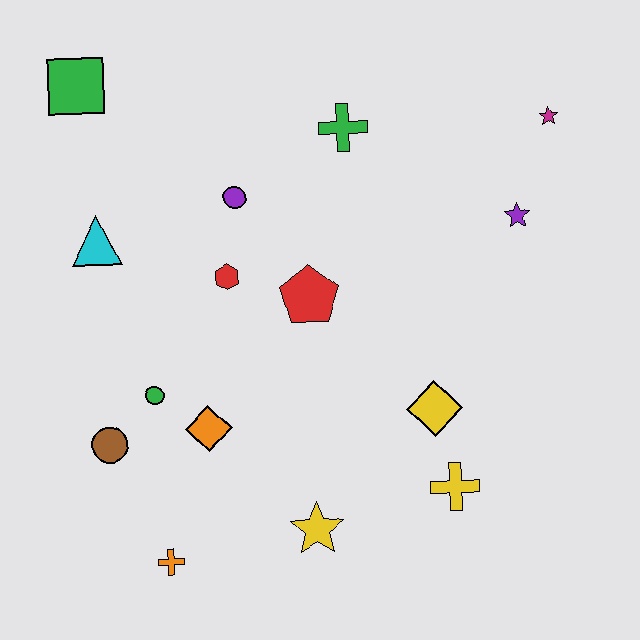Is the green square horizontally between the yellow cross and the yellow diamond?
No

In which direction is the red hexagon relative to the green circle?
The red hexagon is above the green circle.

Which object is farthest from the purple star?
The orange cross is farthest from the purple star.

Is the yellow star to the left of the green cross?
Yes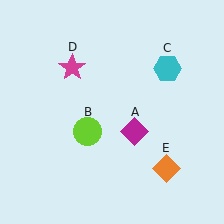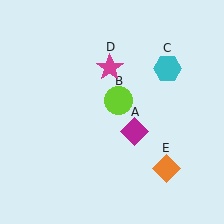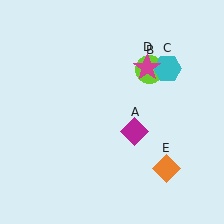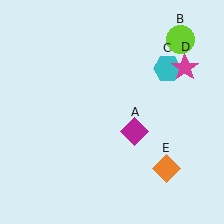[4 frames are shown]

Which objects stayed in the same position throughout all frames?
Magenta diamond (object A) and cyan hexagon (object C) and orange diamond (object E) remained stationary.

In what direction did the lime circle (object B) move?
The lime circle (object B) moved up and to the right.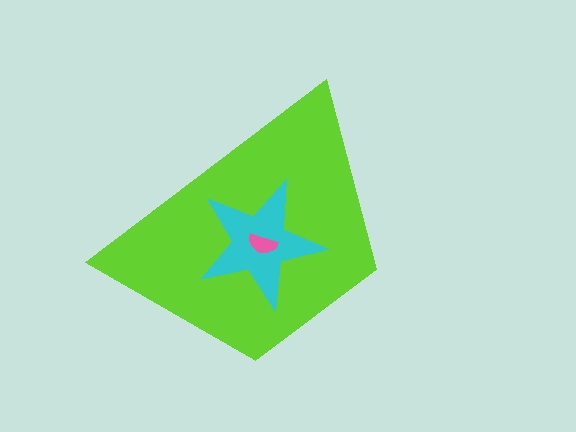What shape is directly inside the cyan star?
The pink semicircle.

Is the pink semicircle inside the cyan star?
Yes.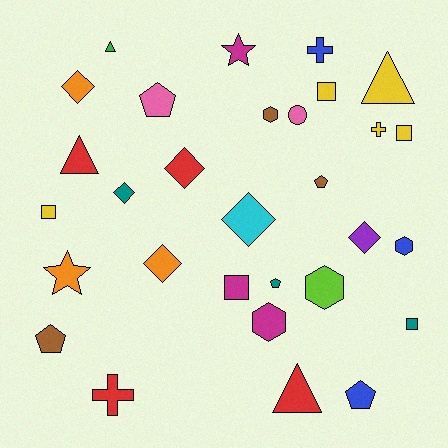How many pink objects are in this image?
There are 2 pink objects.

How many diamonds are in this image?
There are 6 diamonds.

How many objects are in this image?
There are 30 objects.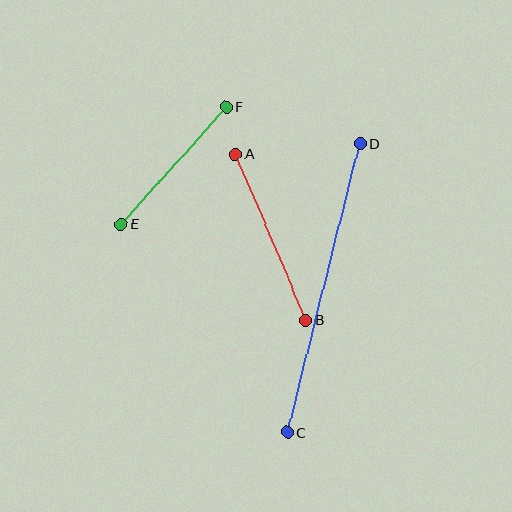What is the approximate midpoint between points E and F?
The midpoint is at approximately (174, 165) pixels.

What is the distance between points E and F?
The distance is approximately 158 pixels.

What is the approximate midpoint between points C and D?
The midpoint is at approximately (324, 288) pixels.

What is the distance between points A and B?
The distance is approximately 180 pixels.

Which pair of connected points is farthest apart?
Points C and D are farthest apart.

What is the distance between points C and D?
The distance is approximately 298 pixels.